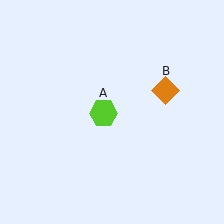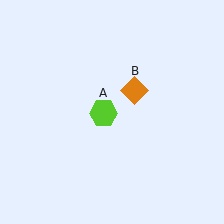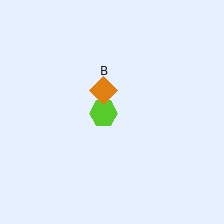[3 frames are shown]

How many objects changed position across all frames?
1 object changed position: orange diamond (object B).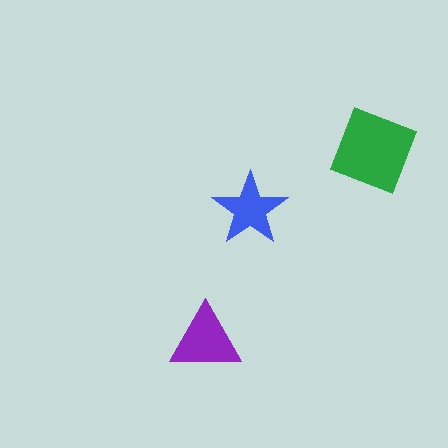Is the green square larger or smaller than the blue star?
Larger.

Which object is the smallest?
The blue star.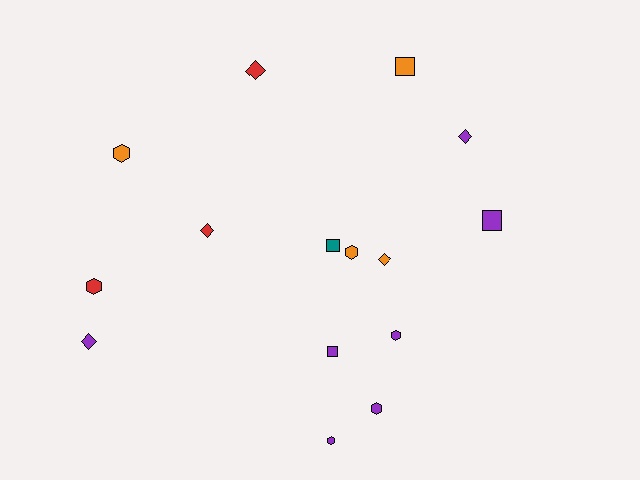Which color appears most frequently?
Purple, with 7 objects.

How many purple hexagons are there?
There are 3 purple hexagons.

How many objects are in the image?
There are 15 objects.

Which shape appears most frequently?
Hexagon, with 6 objects.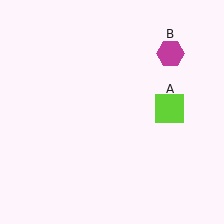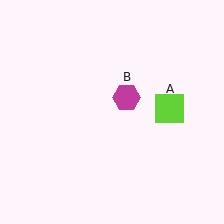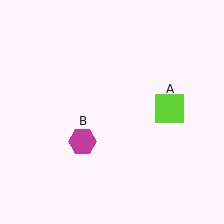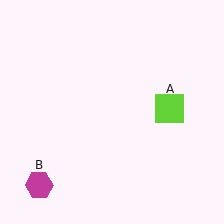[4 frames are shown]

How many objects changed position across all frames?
1 object changed position: magenta hexagon (object B).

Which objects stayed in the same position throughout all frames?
Lime square (object A) remained stationary.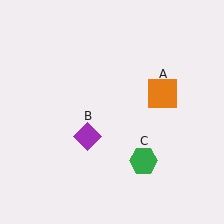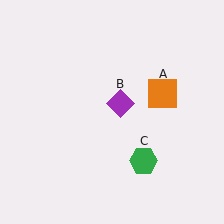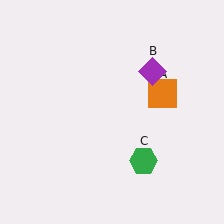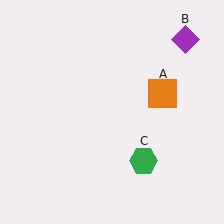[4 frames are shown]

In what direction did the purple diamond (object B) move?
The purple diamond (object B) moved up and to the right.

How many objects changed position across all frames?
1 object changed position: purple diamond (object B).